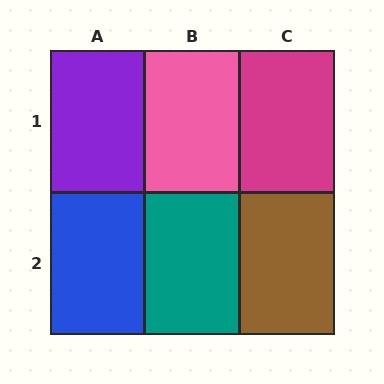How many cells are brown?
1 cell is brown.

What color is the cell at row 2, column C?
Brown.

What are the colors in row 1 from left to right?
Purple, pink, magenta.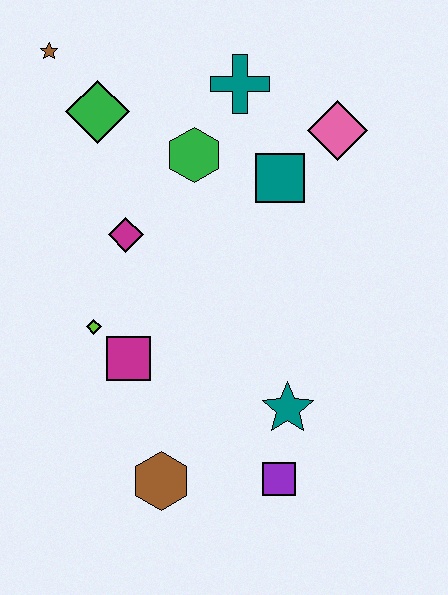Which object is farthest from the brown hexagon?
The brown star is farthest from the brown hexagon.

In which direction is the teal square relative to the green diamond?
The teal square is to the right of the green diamond.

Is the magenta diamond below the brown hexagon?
No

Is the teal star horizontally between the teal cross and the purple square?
No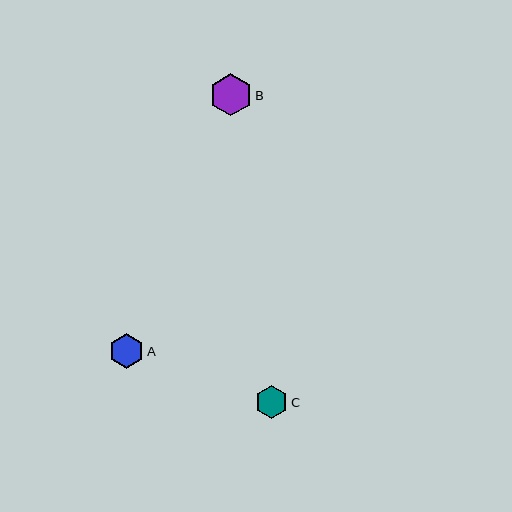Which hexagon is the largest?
Hexagon B is the largest with a size of approximately 42 pixels.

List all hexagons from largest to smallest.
From largest to smallest: B, A, C.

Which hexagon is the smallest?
Hexagon C is the smallest with a size of approximately 33 pixels.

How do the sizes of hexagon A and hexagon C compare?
Hexagon A and hexagon C are approximately the same size.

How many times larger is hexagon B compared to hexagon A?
Hexagon B is approximately 1.2 times the size of hexagon A.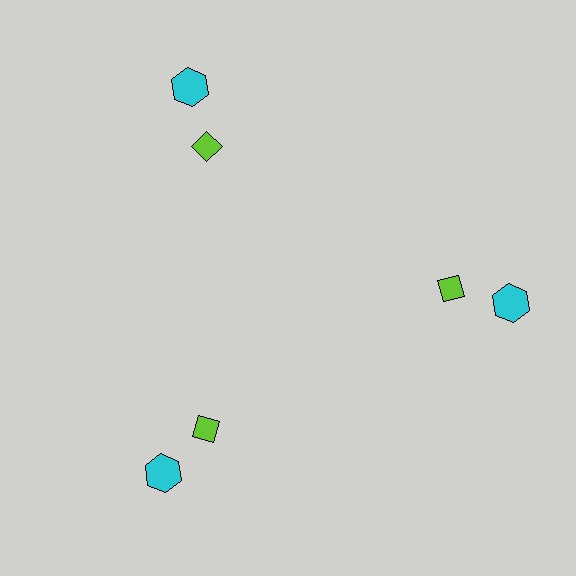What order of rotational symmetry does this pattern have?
This pattern has 3-fold rotational symmetry.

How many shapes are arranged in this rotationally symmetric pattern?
There are 6 shapes, arranged in 3 groups of 2.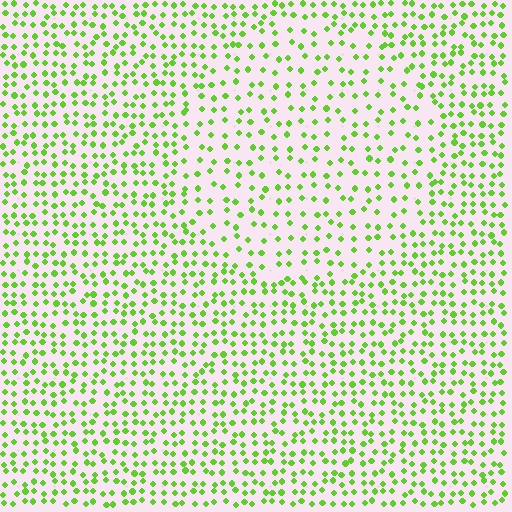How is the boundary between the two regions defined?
The boundary is defined by a change in element density (approximately 1.7x ratio). All elements are the same color, size, and shape.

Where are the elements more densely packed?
The elements are more densely packed outside the circle boundary.